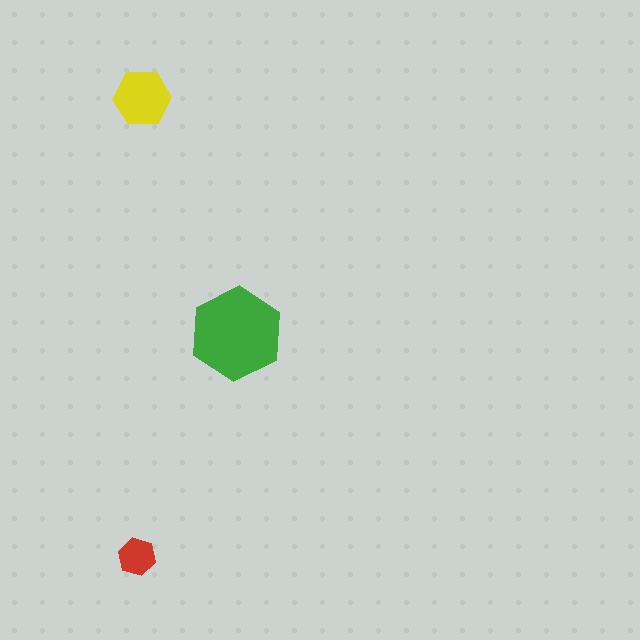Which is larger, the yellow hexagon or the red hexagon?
The yellow one.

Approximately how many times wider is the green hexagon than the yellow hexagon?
About 1.5 times wider.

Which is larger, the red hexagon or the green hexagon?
The green one.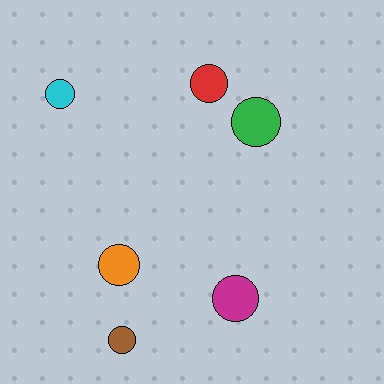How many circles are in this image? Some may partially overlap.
There are 6 circles.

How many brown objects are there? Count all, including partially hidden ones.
There is 1 brown object.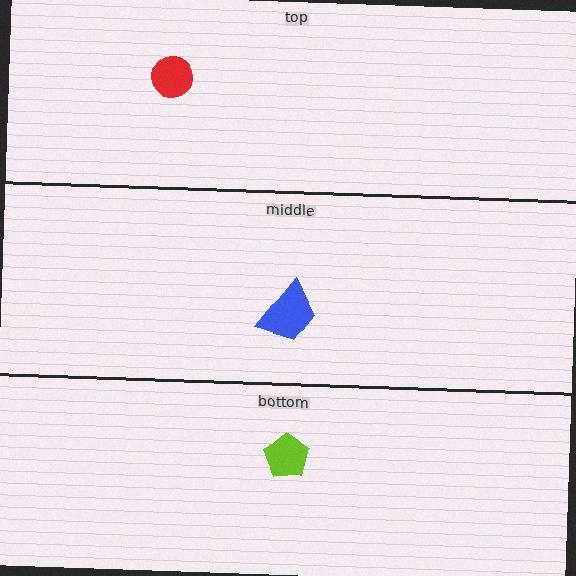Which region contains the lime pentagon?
The bottom region.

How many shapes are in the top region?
1.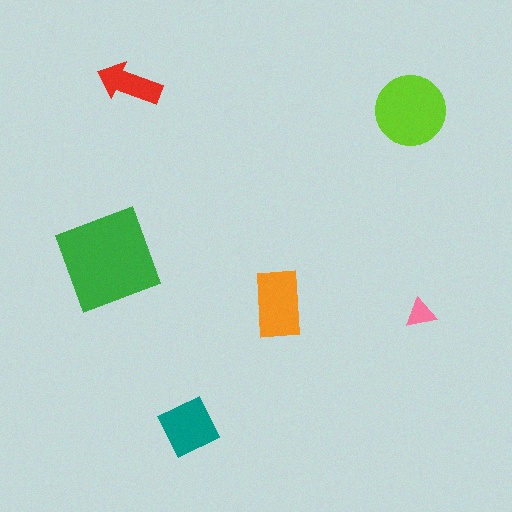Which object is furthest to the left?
The green square is leftmost.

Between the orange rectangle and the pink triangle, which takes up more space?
The orange rectangle.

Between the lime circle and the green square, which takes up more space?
The green square.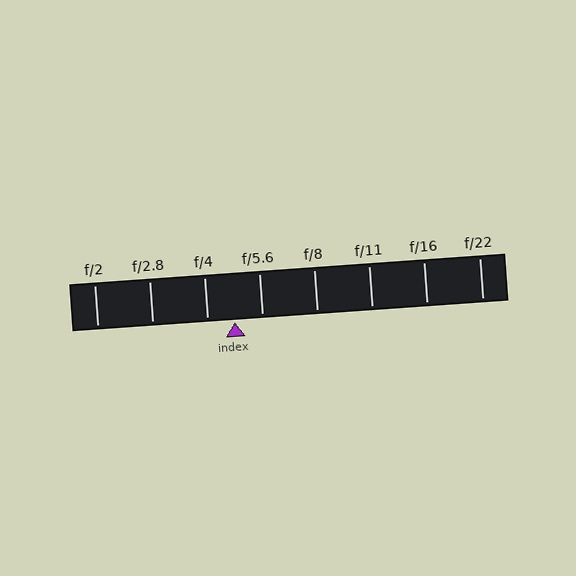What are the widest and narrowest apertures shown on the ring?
The widest aperture shown is f/2 and the narrowest is f/22.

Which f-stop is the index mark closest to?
The index mark is closest to f/4.